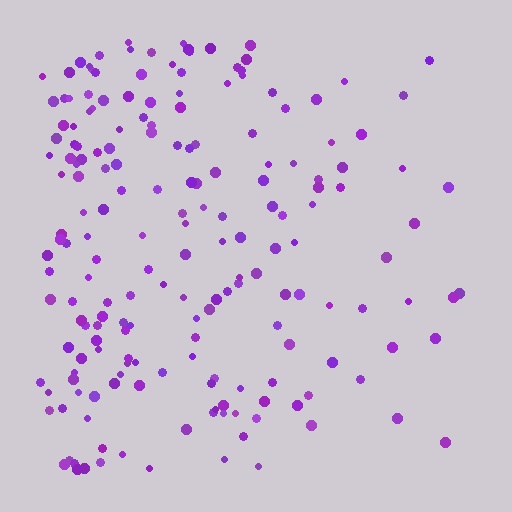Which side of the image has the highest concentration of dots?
The left.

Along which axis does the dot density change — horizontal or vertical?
Horizontal.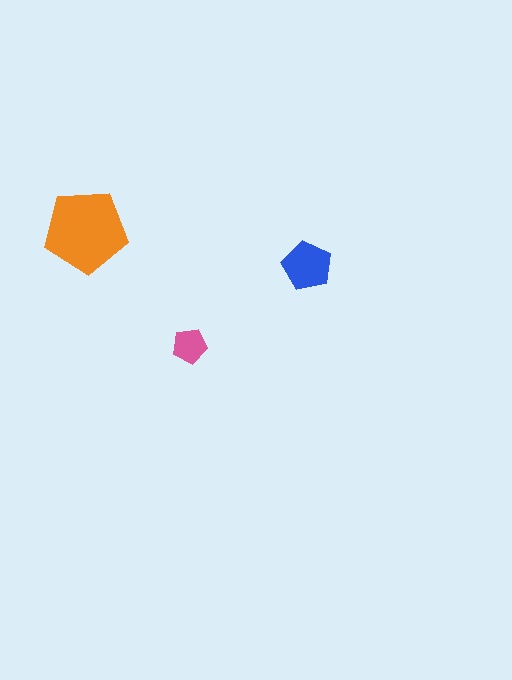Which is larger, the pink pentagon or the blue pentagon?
The blue one.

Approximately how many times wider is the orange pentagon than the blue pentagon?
About 1.5 times wider.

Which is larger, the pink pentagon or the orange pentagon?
The orange one.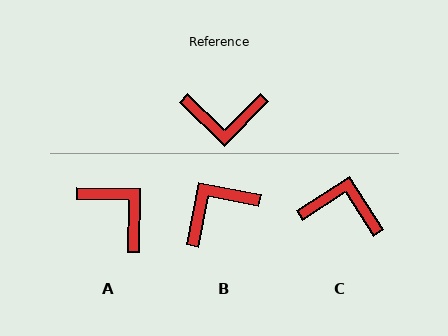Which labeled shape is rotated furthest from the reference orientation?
C, about 167 degrees away.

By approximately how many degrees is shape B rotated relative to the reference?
Approximately 147 degrees clockwise.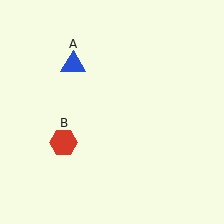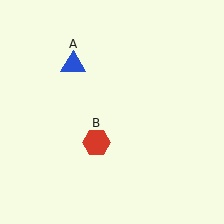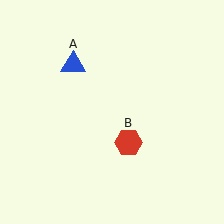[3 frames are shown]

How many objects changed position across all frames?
1 object changed position: red hexagon (object B).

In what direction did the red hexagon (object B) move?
The red hexagon (object B) moved right.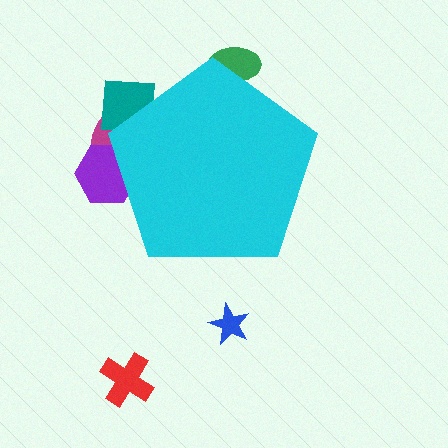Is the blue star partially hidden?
No, the blue star is fully visible.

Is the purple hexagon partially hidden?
Yes, the purple hexagon is partially hidden behind the cyan pentagon.